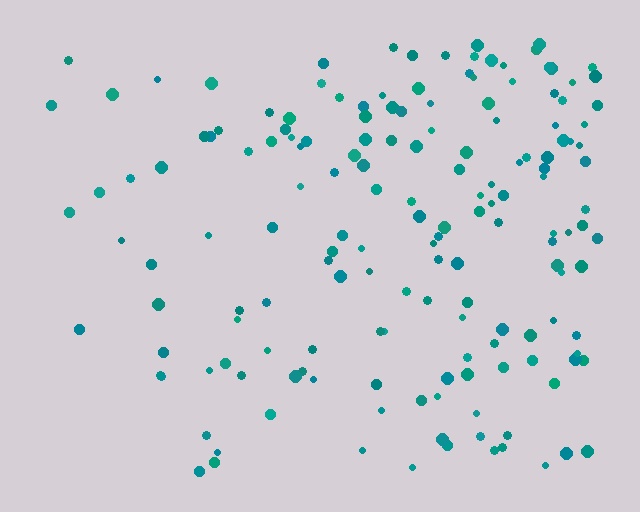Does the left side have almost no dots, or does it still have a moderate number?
Still a moderate number, just noticeably fewer than the right.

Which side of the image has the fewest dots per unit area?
The left.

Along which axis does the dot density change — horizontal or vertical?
Horizontal.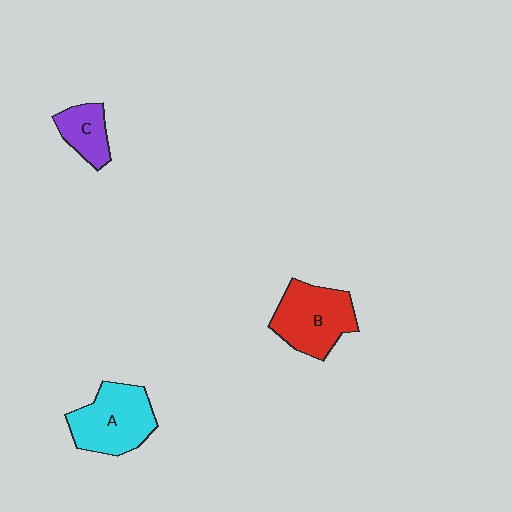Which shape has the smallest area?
Shape C (purple).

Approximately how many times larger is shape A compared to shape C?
Approximately 1.9 times.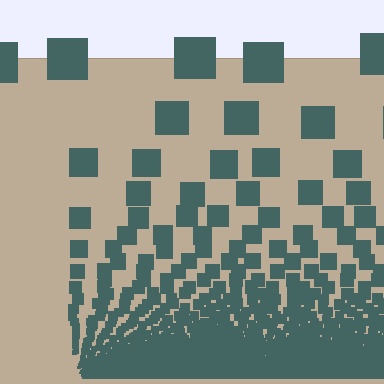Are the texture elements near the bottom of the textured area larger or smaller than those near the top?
Smaller. The gradient is inverted — elements near the bottom are smaller and denser.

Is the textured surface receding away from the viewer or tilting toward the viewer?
The surface appears to tilt toward the viewer. Texture elements get larger and sparser toward the top.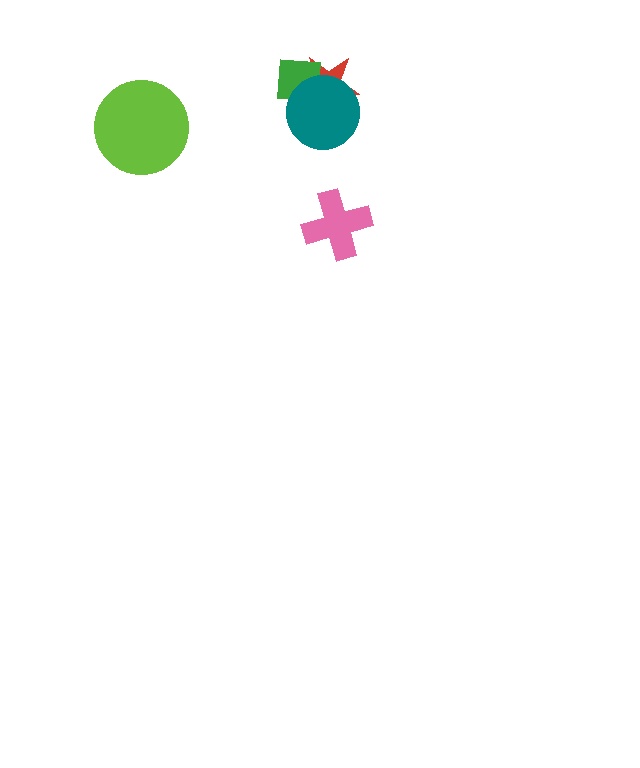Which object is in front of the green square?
The teal circle is in front of the green square.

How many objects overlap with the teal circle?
2 objects overlap with the teal circle.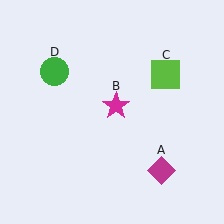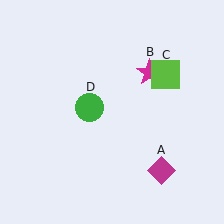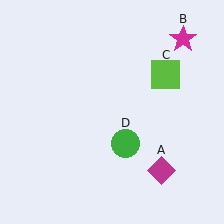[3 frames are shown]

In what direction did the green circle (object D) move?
The green circle (object D) moved down and to the right.